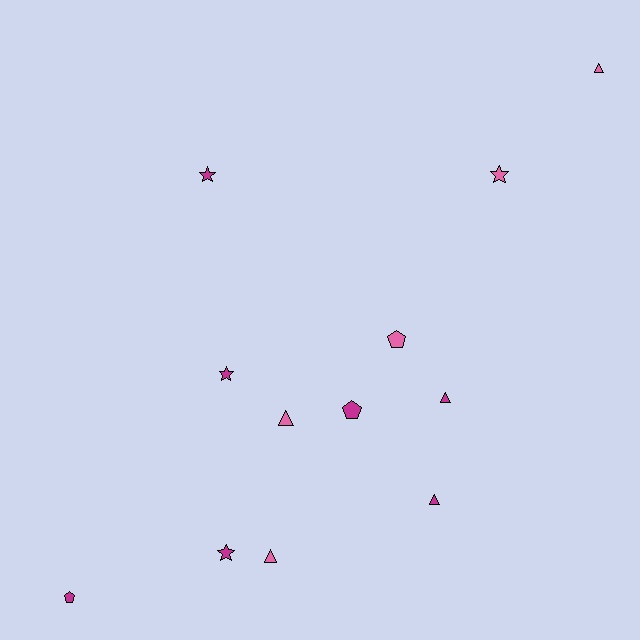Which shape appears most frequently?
Triangle, with 5 objects.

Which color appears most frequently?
Magenta, with 7 objects.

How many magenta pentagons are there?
There are 2 magenta pentagons.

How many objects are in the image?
There are 12 objects.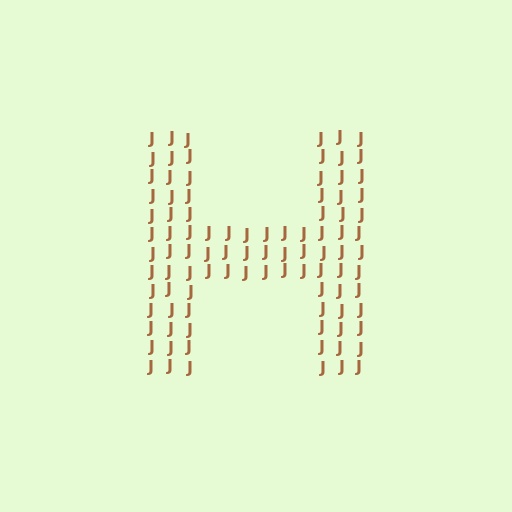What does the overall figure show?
The overall figure shows the letter H.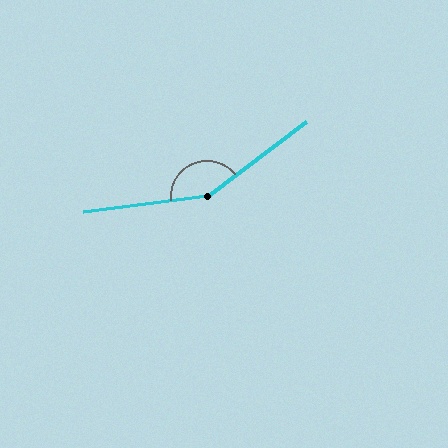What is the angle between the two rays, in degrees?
Approximately 150 degrees.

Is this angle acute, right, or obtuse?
It is obtuse.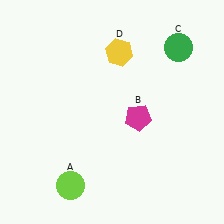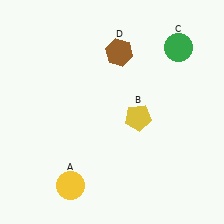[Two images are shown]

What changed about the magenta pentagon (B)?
In Image 1, B is magenta. In Image 2, it changed to yellow.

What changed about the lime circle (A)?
In Image 1, A is lime. In Image 2, it changed to yellow.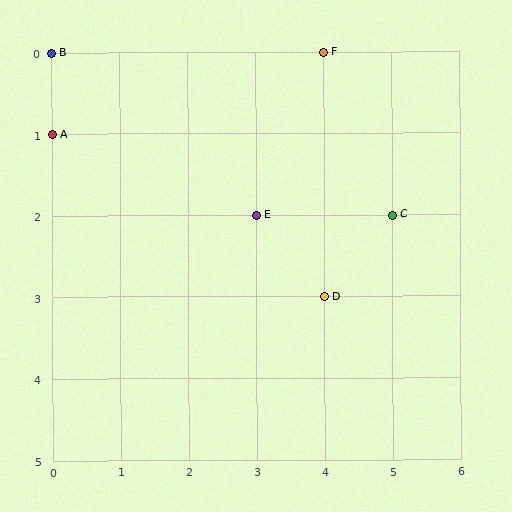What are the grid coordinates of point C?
Point C is at grid coordinates (5, 2).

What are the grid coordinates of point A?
Point A is at grid coordinates (0, 1).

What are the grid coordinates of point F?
Point F is at grid coordinates (4, 0).